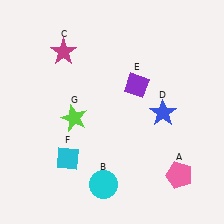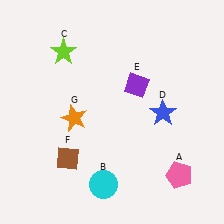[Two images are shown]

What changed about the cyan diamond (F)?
In Image 1, F is cyan. In Image 2, it changed to brown.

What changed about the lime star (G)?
In Image 1, G is lime. In Image 2, it changed to orange.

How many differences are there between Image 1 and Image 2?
There are 3 differences between the two images.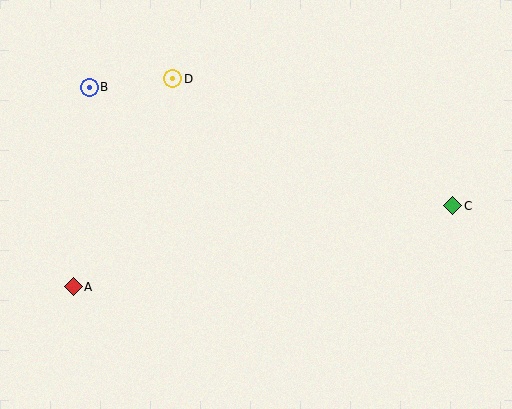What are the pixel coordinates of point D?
Point D is at (173, 79).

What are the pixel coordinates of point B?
Point B is at (89, 87).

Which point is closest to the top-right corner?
Point C is closest to the top-right corner.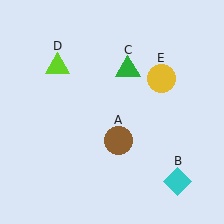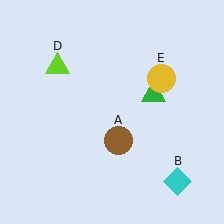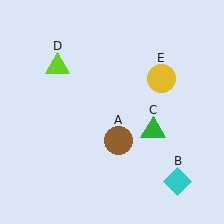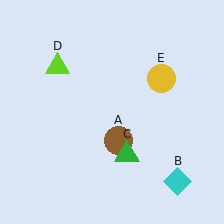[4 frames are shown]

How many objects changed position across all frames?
1 object changed position: green triangle (object C).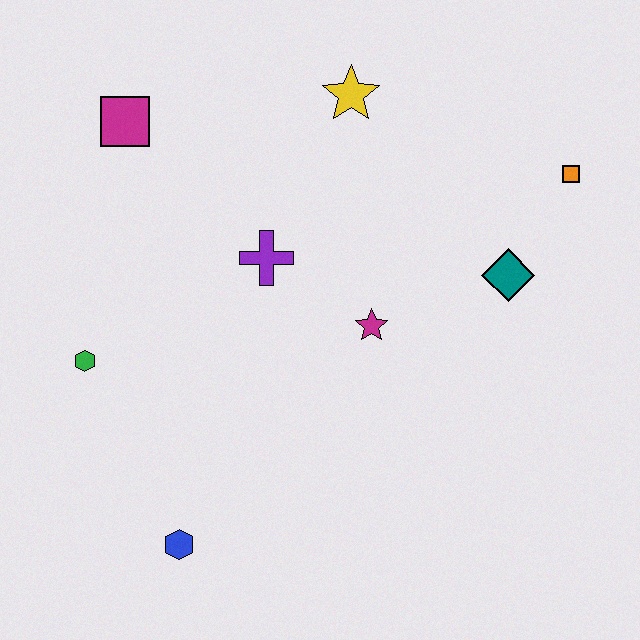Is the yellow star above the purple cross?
Yes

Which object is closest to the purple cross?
The magenta star is closest to the purple cross.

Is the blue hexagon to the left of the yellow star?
Yes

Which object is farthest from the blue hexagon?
The orange square is farthest from the blue hexagon.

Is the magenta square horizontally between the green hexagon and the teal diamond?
Yes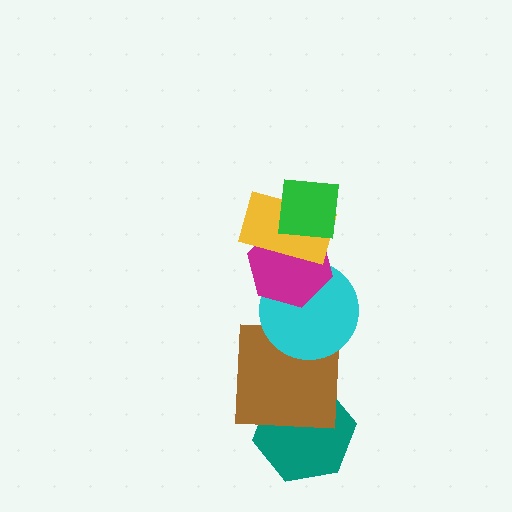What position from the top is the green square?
The green square is 1st from the top.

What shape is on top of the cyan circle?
The magenta hexagon is on top of the cyan circle.